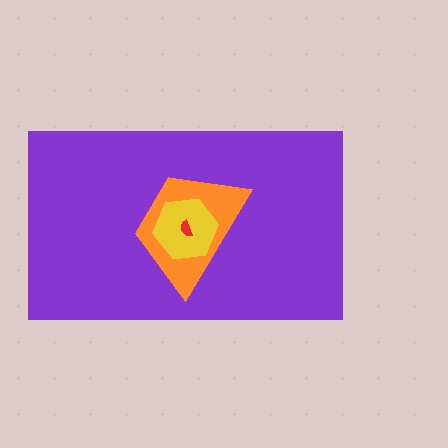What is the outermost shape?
The purple rectangle.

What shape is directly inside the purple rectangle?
The orange trapezoid.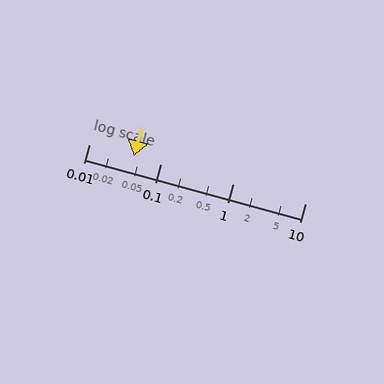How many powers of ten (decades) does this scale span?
The scale spans 3 decades, from 0.01 to 10.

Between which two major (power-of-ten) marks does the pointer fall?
The pointer is between 0.01 and 0.1.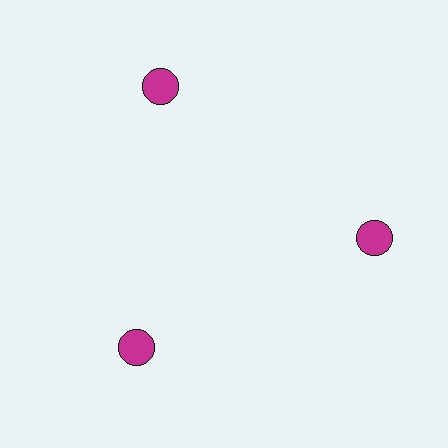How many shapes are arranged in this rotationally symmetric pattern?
There are 3 shapes, arranged in 3 groups of 1.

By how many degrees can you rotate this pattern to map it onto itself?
The pattern maps onto itself every 120 degrees of rotation.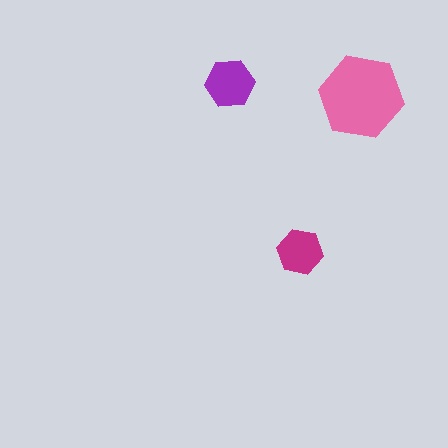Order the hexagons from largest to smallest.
the pink one, the purple one, the magenta one.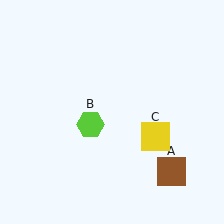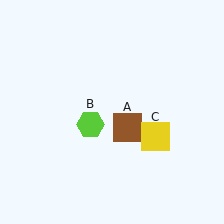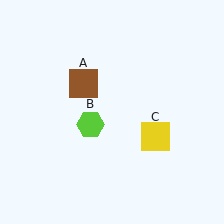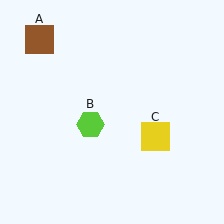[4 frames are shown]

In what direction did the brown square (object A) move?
The brown square (object A) moved up and to the left.